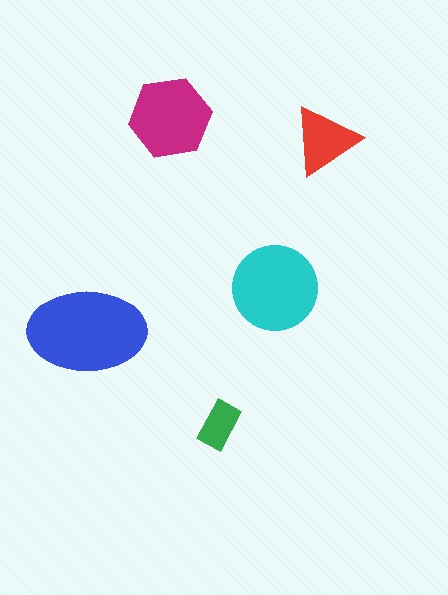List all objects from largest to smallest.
The blue ellipse, the cyan circle, the magenta hexagon, the red triangle, the green rectangle.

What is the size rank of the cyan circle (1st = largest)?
2nd.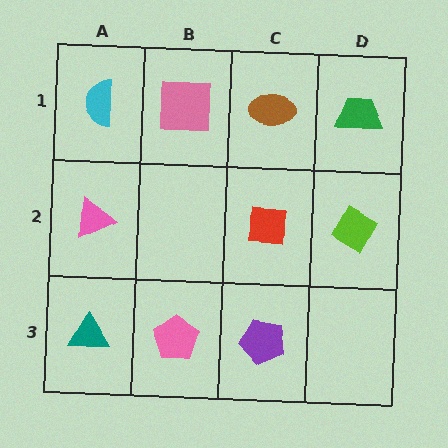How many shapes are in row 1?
4 shapes.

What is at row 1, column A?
A cyan semicircle.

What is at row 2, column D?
A lime diamond.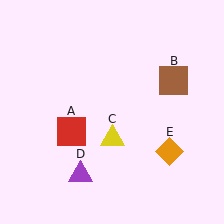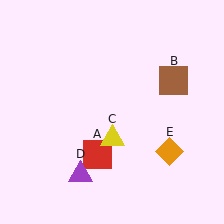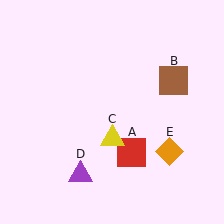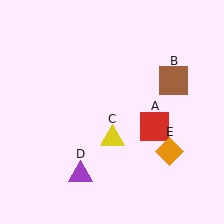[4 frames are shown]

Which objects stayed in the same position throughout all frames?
Brown square (object B) and yellow triangle (object C) and purple triangle (object D) and orange diamond (object E) remained stationary.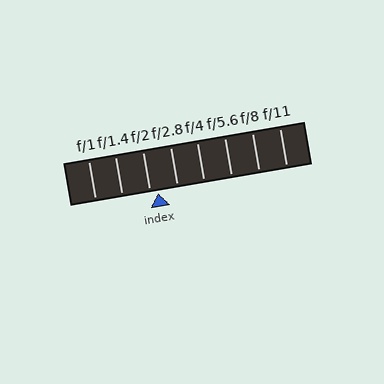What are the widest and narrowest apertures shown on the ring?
The widest aperture shown is f/1 and the narrowest is f/11.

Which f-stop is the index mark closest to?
The index mark is closest to f/2.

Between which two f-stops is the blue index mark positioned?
The index mark is between f/2 and f/2.8.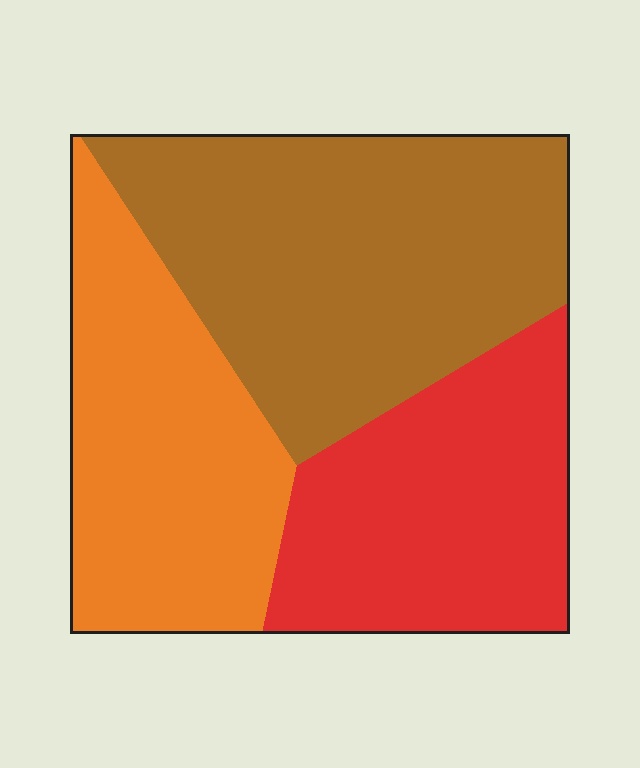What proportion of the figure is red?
Red takes up between a sixth and a third of the figure.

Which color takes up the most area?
Brown, at roughly 40%.